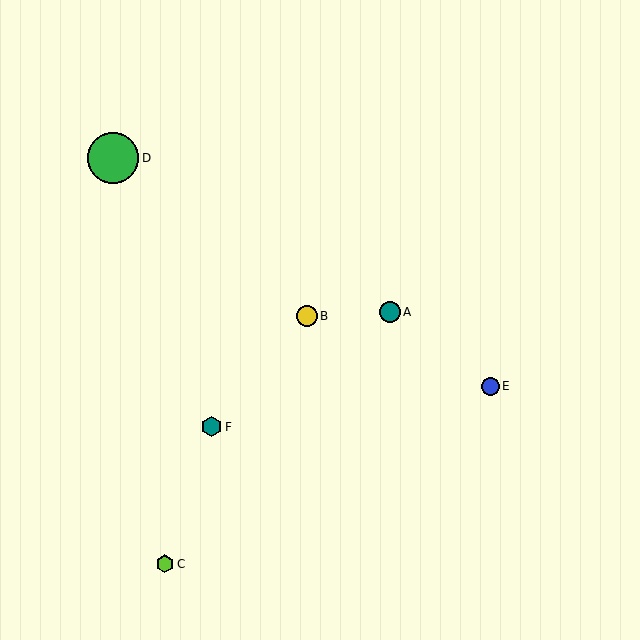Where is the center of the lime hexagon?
The center of the lime hexagon is at (165, 564).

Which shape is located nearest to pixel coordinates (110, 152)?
The green circle (labeled D) at (113, 158) is nearest to that location.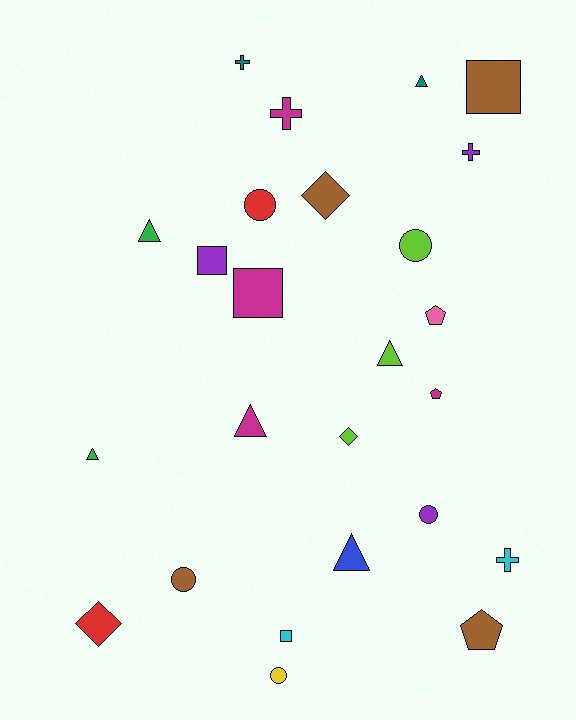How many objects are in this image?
There are 25 objects.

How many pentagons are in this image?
There are 3 pentagons.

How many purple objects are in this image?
There are 3 purple objects.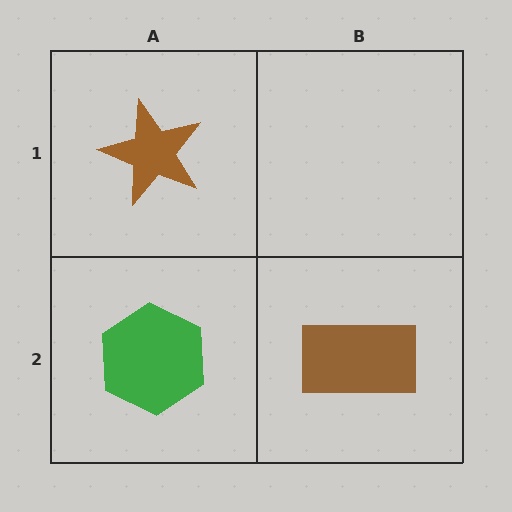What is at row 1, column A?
A brown star.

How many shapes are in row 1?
1 shape.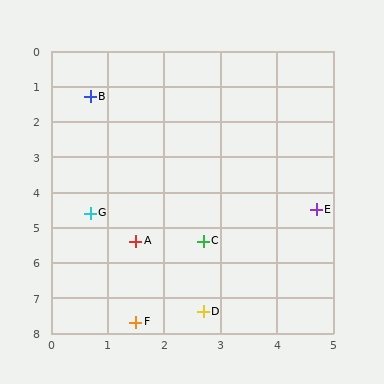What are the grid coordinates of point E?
Point E is at approximately (4.7, 4.5).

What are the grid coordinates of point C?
Point C is at approximately (2.7, 5.4).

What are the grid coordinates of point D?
Point D is at approximately (2.7, 7.4).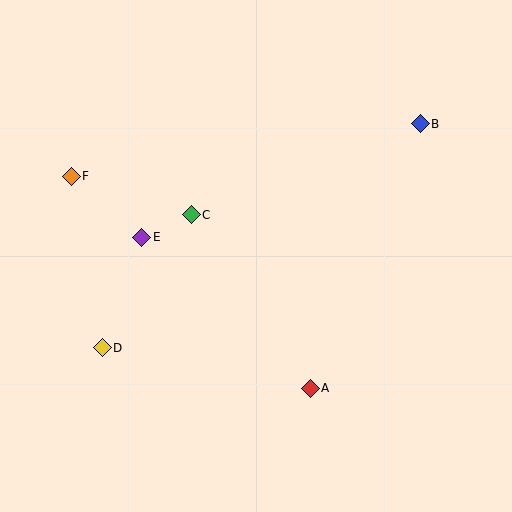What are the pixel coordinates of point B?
Point B is at (420, 124).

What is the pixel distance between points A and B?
The distance between A and B is 286 pixels.